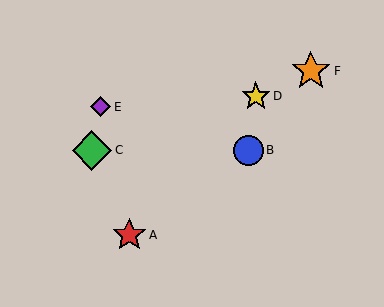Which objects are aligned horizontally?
Objects B, C are aligned horizontally.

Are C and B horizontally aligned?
Yes, both are at y≈150.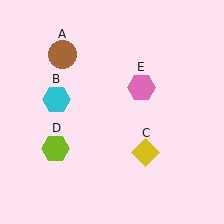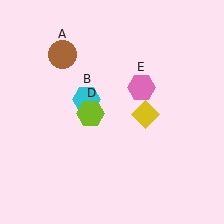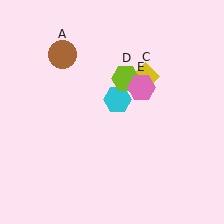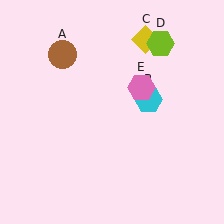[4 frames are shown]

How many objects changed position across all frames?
3 objects changed position: cyan hexagon (object B), yellow diamond (object C), lime hexagon (object D).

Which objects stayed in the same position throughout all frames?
Brown circle (object A) and pink hexagon (object E) remained stationary.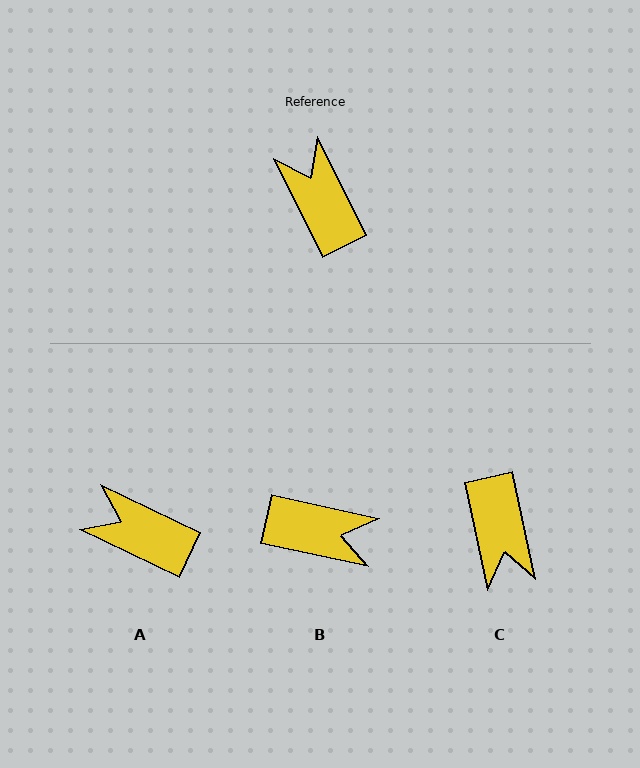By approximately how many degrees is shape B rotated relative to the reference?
Approximately 128 degrees clockwise.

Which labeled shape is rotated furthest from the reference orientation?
C, about 166 degrees away.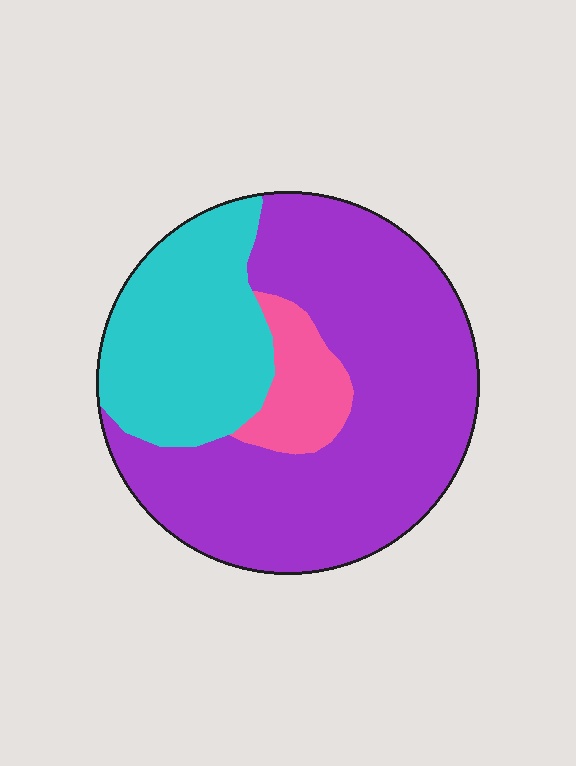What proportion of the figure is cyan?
Cyan takes up between a quarter and a half of the figure.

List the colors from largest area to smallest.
From largest to smallest: purple, cyan, pink.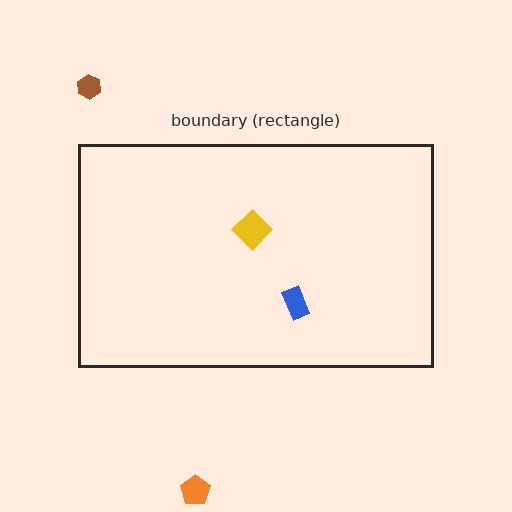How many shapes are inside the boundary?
2 inside, 2 outside.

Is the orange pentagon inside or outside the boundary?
Outside.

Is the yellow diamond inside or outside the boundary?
Inside.